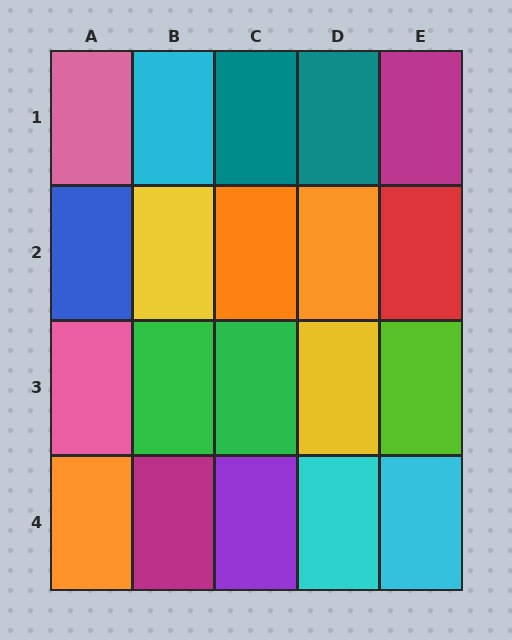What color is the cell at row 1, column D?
Teal.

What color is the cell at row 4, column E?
Cyan.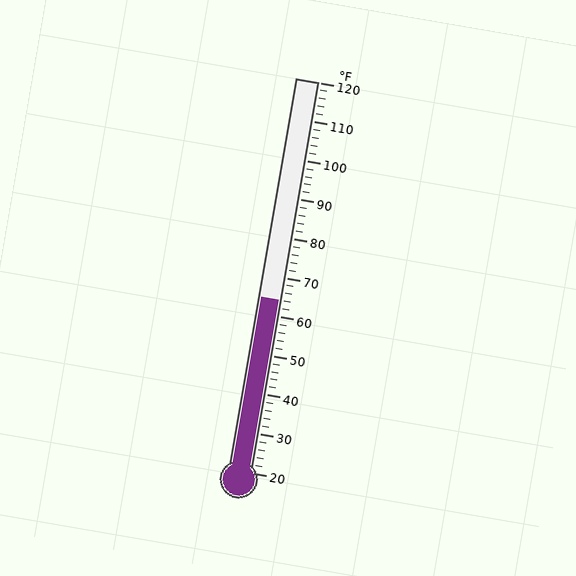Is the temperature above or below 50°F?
The temperature is above 50°F.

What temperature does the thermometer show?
The thermometer shows approximately 64°F.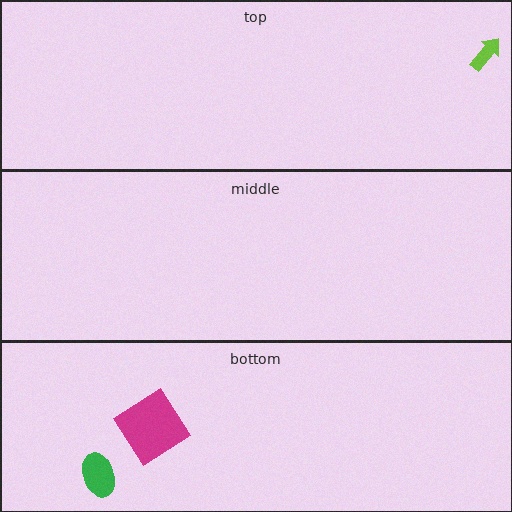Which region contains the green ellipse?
The bottom region.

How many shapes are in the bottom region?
2.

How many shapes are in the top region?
1.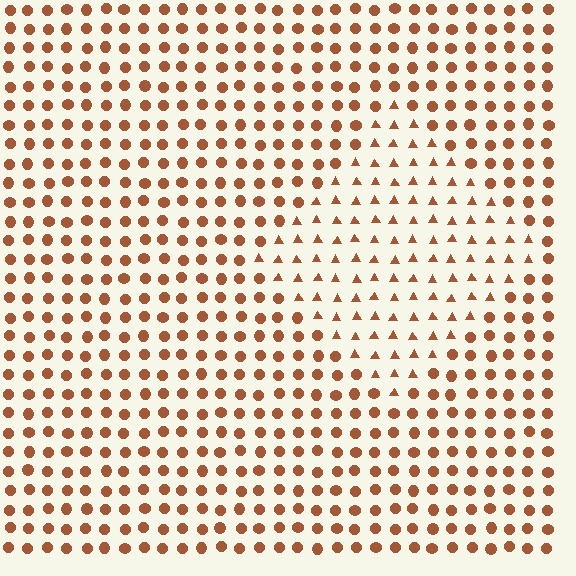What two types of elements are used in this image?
The image uses triangles inside the diamond region and circles outside it.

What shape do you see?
I see a diamond.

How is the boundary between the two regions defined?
The boundary is defined by a change in element shape: triangles inside vs. circles outside. All elements share the same color and spacing.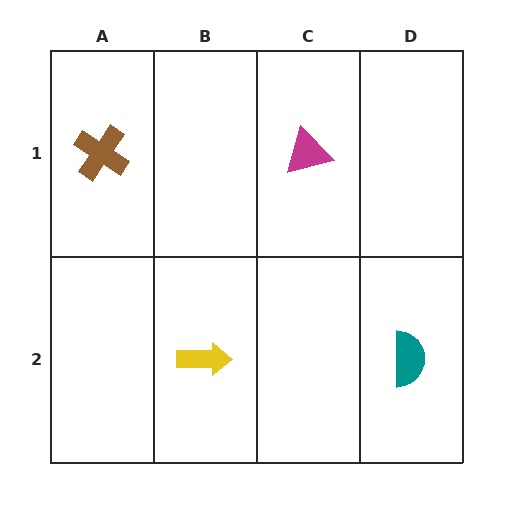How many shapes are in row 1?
2 shapes.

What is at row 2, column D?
A teal semicircle.